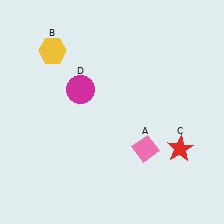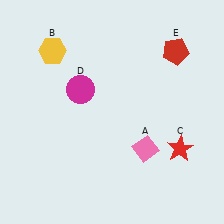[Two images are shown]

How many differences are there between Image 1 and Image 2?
There is 1 difference between the two images.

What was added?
A red pentagon (E) was added in Image 2.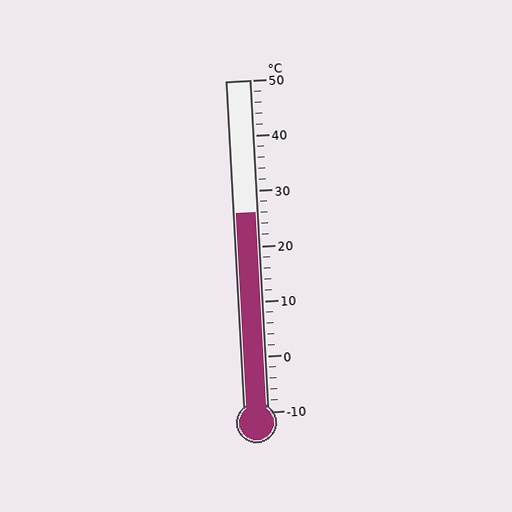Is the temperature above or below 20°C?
The temperature is above 20°C.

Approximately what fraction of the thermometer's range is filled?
The thermometer is filled to approximately 60% of its range.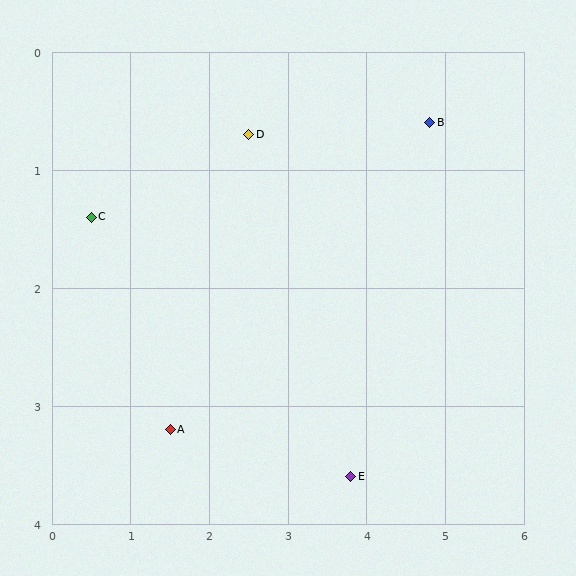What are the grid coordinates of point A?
Point A is at approximately (1.5, 3.2).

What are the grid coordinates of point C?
Point C is at approximately (0.5, 1.4).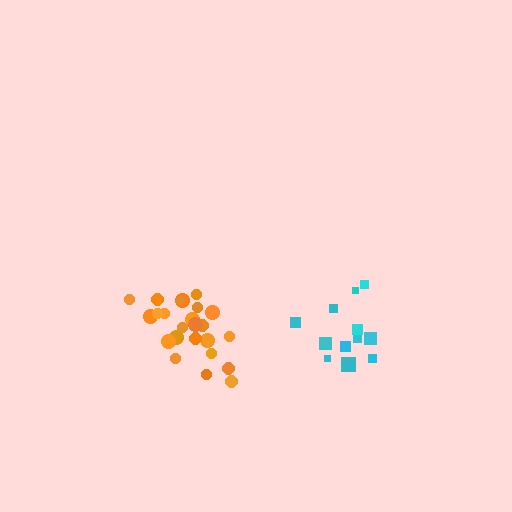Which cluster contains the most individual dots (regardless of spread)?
Orange (24).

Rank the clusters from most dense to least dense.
orange, cyan.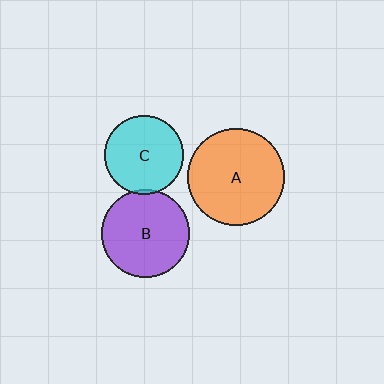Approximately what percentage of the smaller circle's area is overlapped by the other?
Approximately 5%.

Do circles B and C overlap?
Yes.